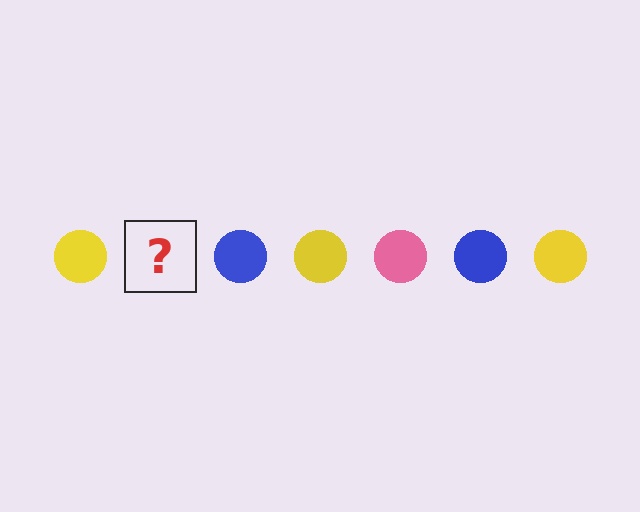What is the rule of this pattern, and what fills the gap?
The rule is that the pattern cycles through yellow, pink, blue circles. The gap should be filled with a pink circle.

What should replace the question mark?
The question mark should be replaced with a pink circle.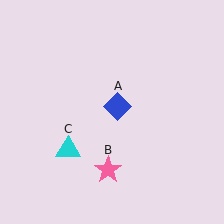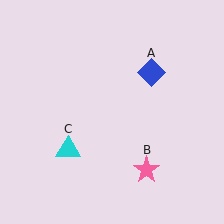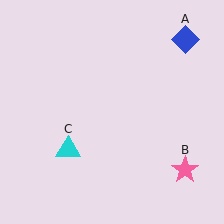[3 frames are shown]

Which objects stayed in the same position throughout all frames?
Cyan triangle (object C) remained stationary.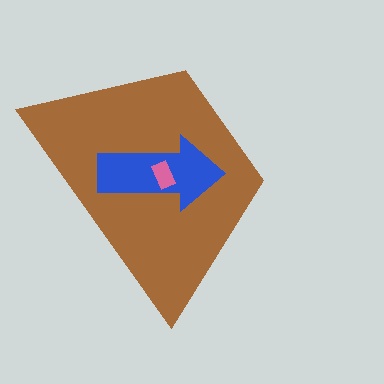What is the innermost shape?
The pink rectangle.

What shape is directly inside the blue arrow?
The pink rectangle.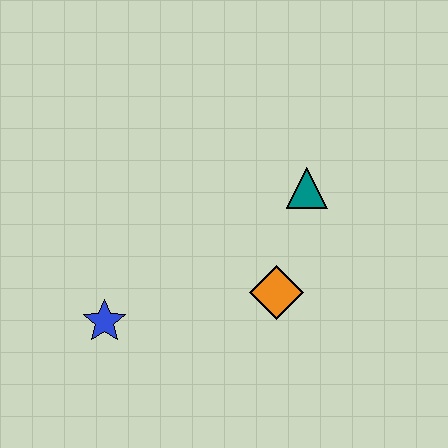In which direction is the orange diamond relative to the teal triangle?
The orange diamond is below the teal triangle.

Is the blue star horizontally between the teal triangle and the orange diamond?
No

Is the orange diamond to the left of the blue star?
No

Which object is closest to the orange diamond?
The teal triangle is closest to the orange diamond.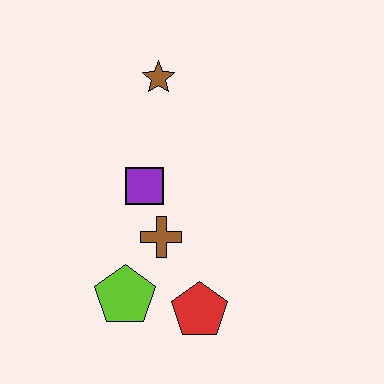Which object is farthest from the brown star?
The red pentagon is farthest from the brown star.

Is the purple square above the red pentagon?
Yes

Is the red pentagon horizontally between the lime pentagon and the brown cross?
No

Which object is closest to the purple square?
The brown cross is closest to the purple square.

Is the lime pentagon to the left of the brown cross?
Yes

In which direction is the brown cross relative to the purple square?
The brown cross is below the purple square.